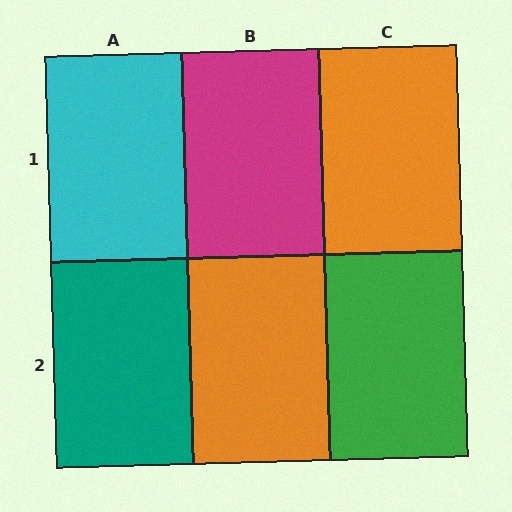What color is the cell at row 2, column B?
Orange.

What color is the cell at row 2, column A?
Teal.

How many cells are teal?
1 cell is teal.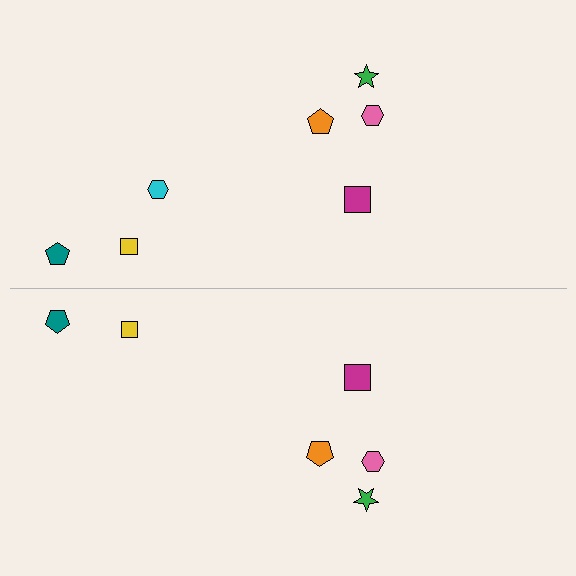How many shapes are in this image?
There are 13 shapes in this image.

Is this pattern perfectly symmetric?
No, the pattern is not perfectly symmetric. A cyan hexagon is missing from the bottom side.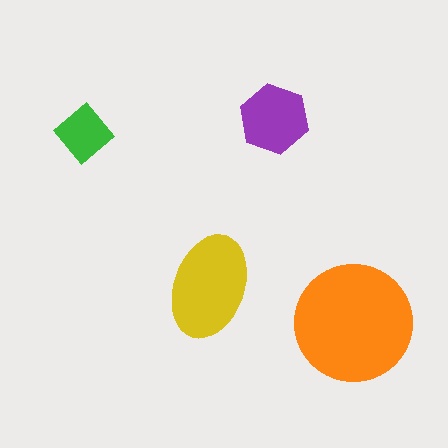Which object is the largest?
The orange circle.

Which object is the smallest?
The green diamond.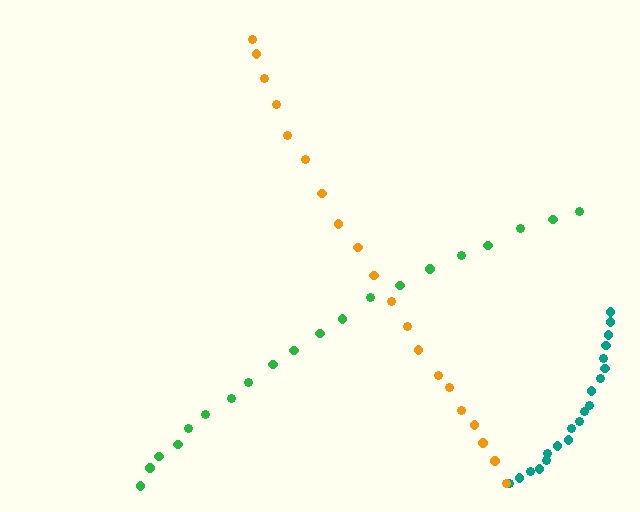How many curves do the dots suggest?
There are 3 distinct paths.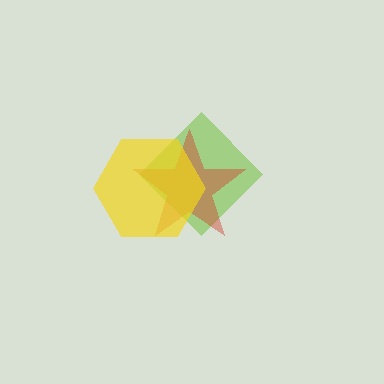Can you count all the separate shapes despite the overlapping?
Yes, there are 3 separate shapes.